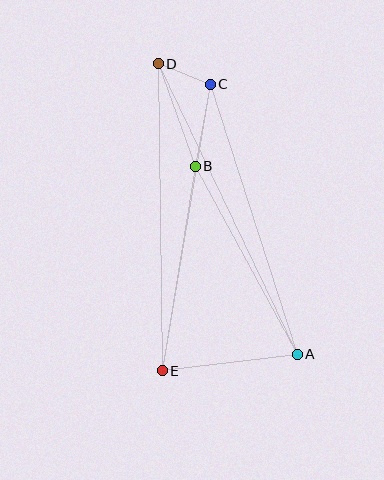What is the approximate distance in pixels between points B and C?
The distance between B and C is approximately 84 pixels.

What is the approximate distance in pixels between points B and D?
The distance between B and D is approximately 109 pixels.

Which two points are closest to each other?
Points C and D are closest to each other.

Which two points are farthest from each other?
Points A and D are farthest from each other.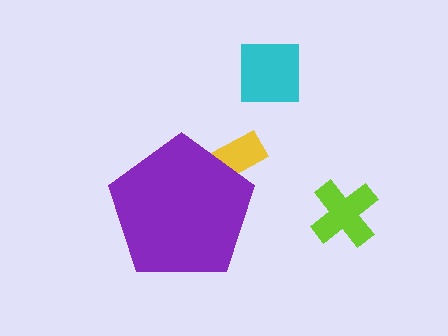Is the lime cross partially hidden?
No, the lime cross is fully visible.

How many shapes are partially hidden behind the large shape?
1 shape is partially hidden.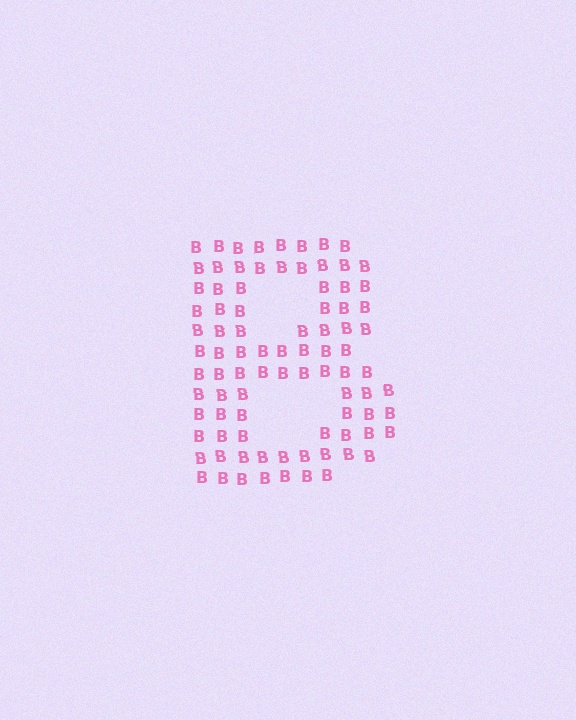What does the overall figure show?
The overall figure shows the letter B.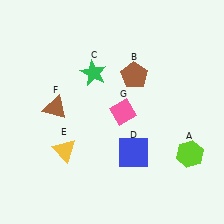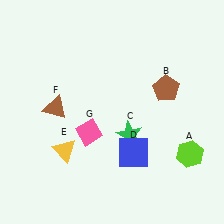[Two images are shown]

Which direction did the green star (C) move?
The green star (C) moved down.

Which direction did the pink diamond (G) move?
The pink diamond (G) moved left.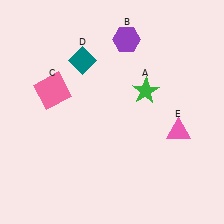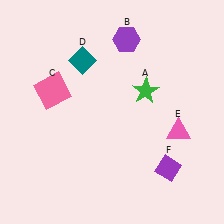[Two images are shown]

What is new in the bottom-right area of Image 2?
A purple diamond (F) was added in the bottom-right area of Image 2.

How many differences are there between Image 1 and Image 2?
There is 1 difference between the two images.